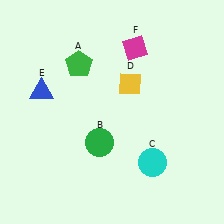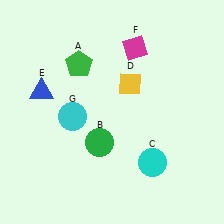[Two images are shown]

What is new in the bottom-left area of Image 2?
A cyan circle (G) was added in the bottom-left area of Image 2.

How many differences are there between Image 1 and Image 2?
There is 1 difference between the two images.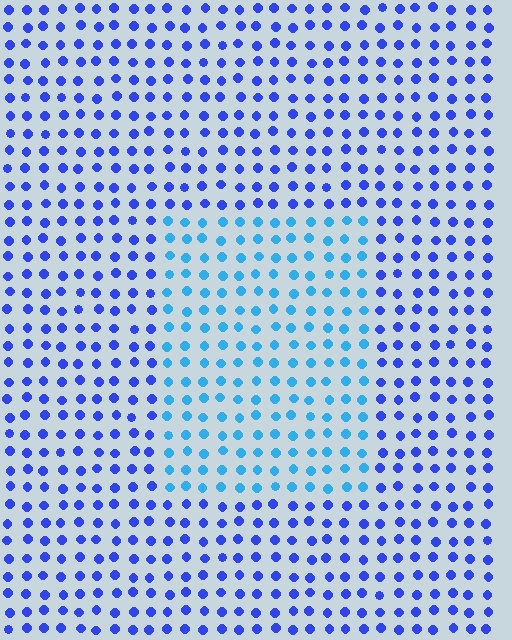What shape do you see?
I see a rectangle.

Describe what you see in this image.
The image is filled with small blue elements in a uniform arrangement. A rectangle-shaped region is visible where the elements are tinted to a slightly different hue, forming a subtle color boundary.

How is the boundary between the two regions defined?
The boundary is defined purely by a slight shift in hue (about 35 degrees). Spacing, size, and orientation are identical on both sides.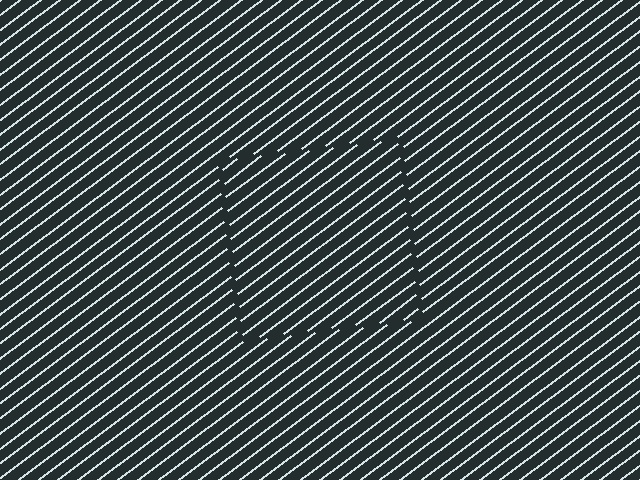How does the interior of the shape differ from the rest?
The interior of the shape contains the same grating, shifted by half a period — the contour is defined by the phase discontinuity where line-ends from the inner and outer gratings abut.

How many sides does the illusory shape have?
4 sides — the line-ends trace a square.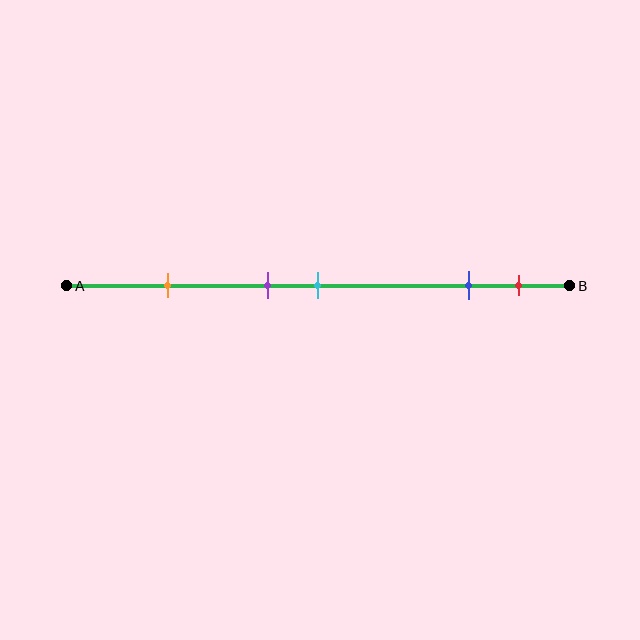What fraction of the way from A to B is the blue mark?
The blue mark is approximately 80% (0.8) of the way from A to B.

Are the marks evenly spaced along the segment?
No, the marks are not evenly spaced.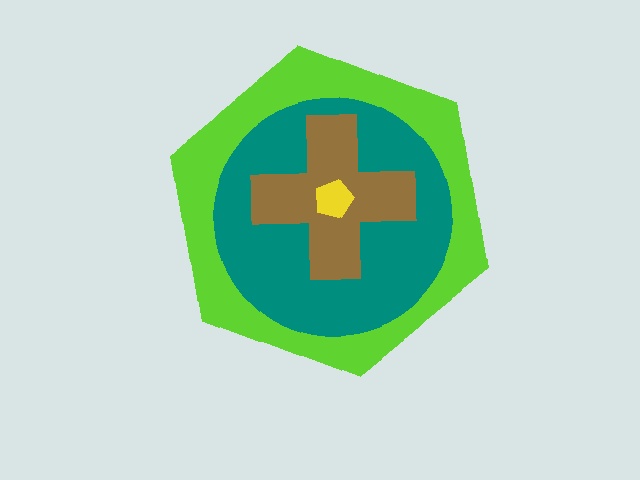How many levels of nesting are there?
4.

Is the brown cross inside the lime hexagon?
Yes.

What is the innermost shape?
The yellow pentagon.